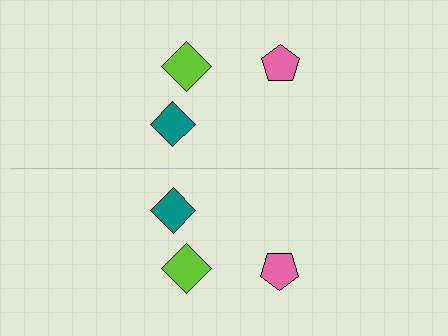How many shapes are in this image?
There are 6 shapes in this image.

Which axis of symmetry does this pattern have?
The pattern has a horizontal axis of symmetry running through the center of the image.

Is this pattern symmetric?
Yes, this pattern has bilateral (reflection) symmetry.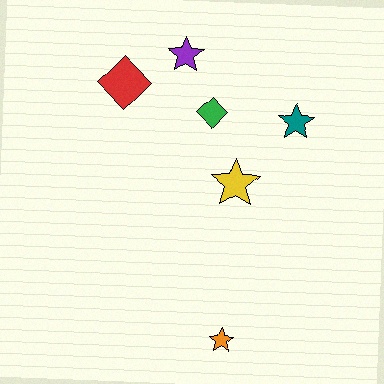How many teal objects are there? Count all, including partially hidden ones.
There is 1 teal object.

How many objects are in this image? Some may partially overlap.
There are 6 objects.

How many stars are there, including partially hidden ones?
There are 4 stars.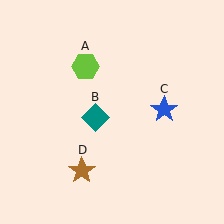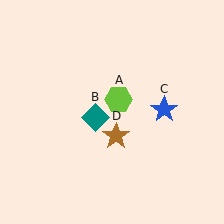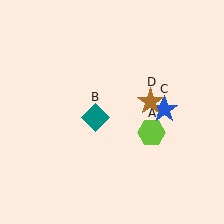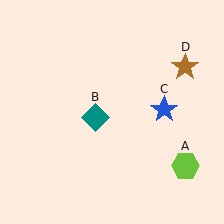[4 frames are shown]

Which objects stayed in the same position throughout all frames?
Teal diamond (object B) and blue star (object C) remained stationary.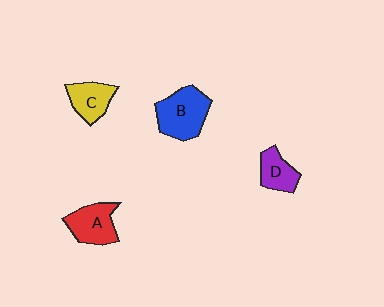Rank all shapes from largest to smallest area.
From largest to smallest: B (blue), A (red), C (yellow), D (purple).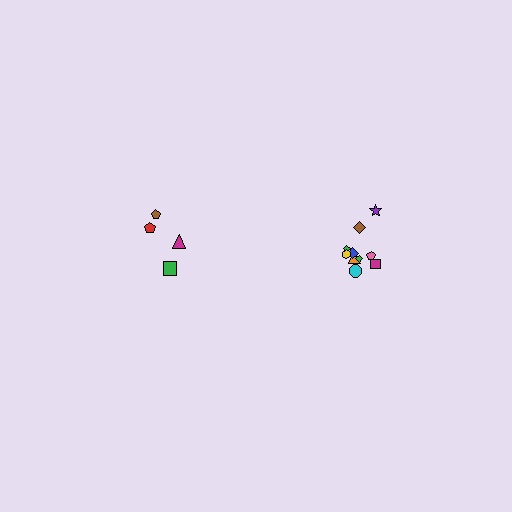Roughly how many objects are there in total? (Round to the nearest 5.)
Roughly 15 objects in total.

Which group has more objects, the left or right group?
The right group.